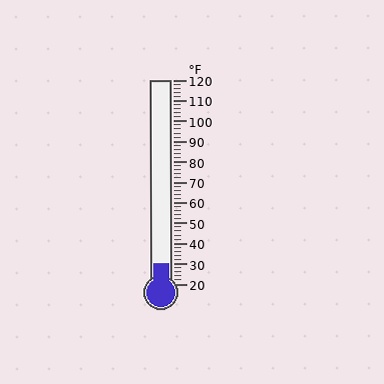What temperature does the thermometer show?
The thermometer shows approximately 30°F.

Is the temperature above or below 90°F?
The temperature is below 90°F.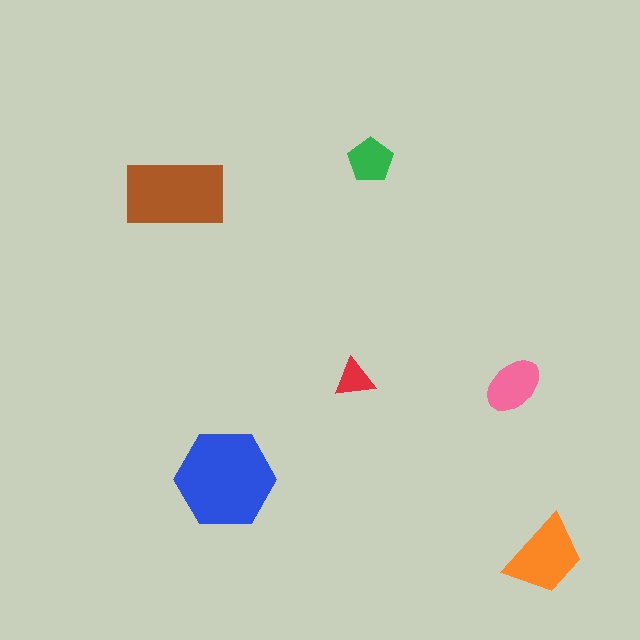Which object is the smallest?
The red triangle.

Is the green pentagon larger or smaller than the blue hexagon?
Smaller.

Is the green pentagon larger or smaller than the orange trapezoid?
Smaller.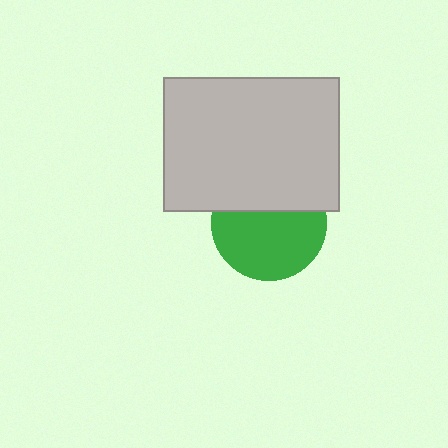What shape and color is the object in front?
The object in front is a light gray rectangle.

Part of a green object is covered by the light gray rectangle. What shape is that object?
It is a circle.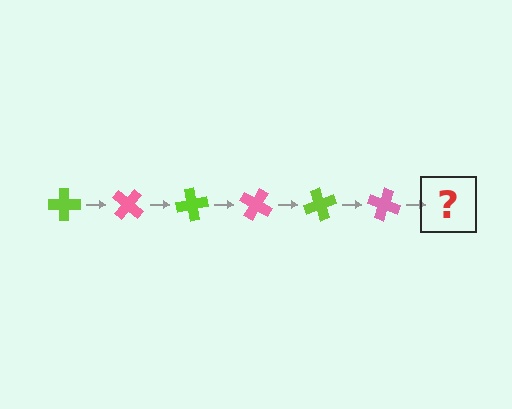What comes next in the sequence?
The next element should be a lime cross, rotated 240 degrees from the start.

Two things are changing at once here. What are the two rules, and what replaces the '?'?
The two rules are that it rotates 40 degrees each step and the color cycles through lime and pink. The '?' should be a lime cross, rotated 240 degrees from the start.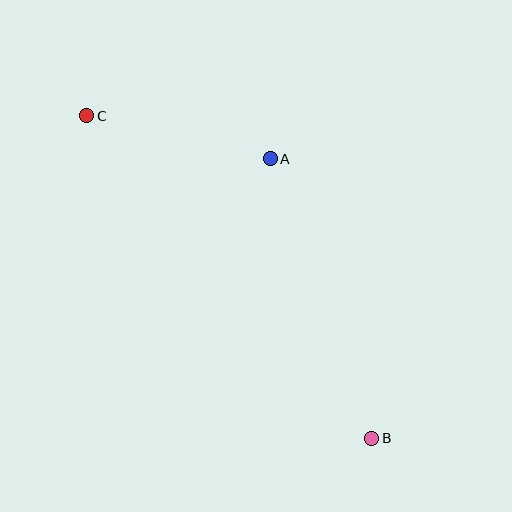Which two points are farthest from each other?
Points B and C are farthest from each other.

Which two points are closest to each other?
Points A and C are closest to each other.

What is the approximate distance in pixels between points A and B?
The distance between A and B is approximately 298 pixels.